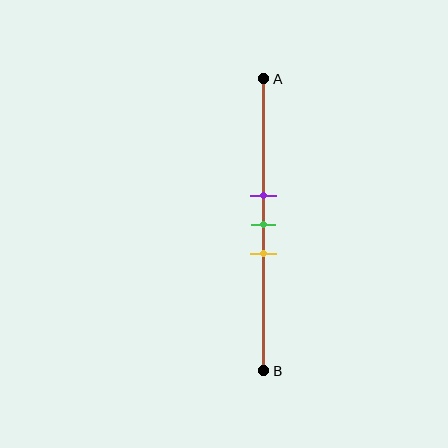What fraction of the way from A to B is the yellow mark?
The yellow mark is approximately 60% (0.6) of the way from A to B.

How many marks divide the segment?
There are 3 marks dividing the segment.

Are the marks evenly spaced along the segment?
Yes, the marks are approximately evenly spaced.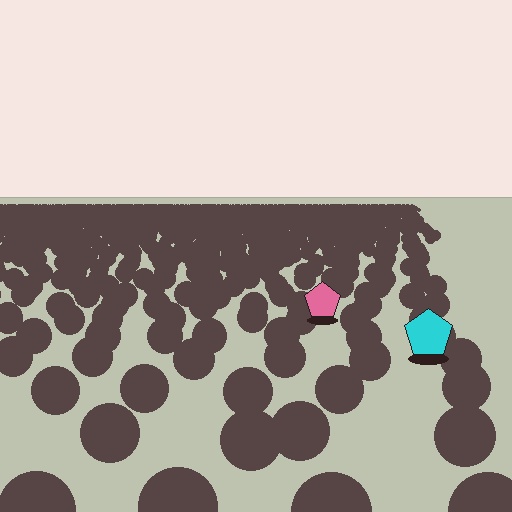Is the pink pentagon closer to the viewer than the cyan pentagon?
No. The cyan pentagon is closer — you can tell from the texture gradient: the ground texture is coarser near it.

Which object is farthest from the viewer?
The pink pentagon is farthest from the viewer. It appears smaller and the ground texture around it is denser.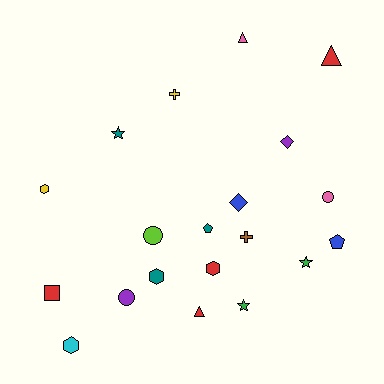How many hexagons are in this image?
There are 4 hexagons.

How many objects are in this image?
There are 20 objects.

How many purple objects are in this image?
There are 2 purple objects.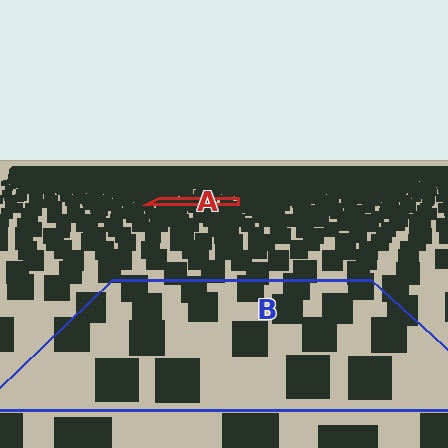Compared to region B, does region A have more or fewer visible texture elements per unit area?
Region A has more texture elements per unit area — they are packed more densely because it is farther away.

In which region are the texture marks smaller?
The texture marks are smaller in region A, because it is farther away.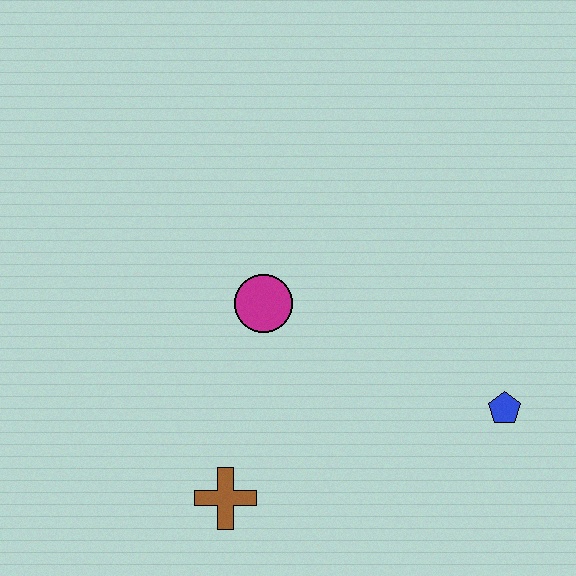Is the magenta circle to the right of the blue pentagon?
No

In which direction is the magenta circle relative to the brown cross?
The magenta circle is above the brown cross.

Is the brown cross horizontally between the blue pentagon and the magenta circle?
No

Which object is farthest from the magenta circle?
The blue pentagon is farthest from the magenta circle.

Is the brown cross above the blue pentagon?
No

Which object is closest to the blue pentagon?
The magenta circle is closest to the blue pentagon.